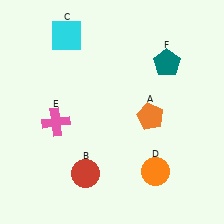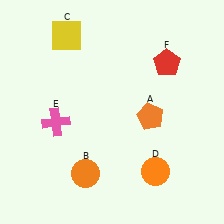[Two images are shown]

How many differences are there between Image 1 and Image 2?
There are 3 differences between the two images.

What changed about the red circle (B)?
In Image 1, B is red. In Image 2, it changed to orange.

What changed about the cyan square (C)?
In Image 1, C is cyan. In Image 2, it changed to yellow.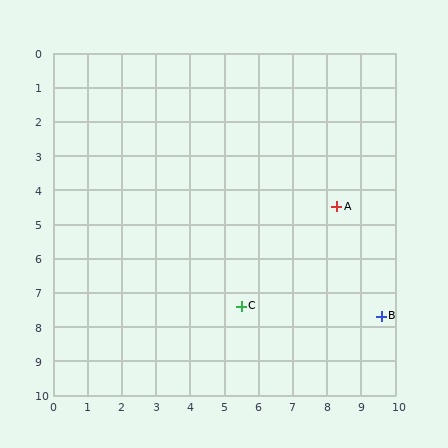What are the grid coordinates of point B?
Point B is at approximately (9.6, 7.7).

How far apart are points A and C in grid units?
Points A and C are about 4.0 grid units apart.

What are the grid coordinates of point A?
Point A is at approximately (8.3, 4.5).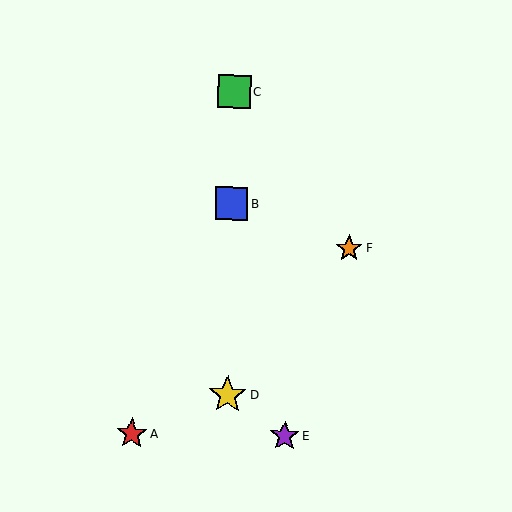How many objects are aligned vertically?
3 objects (B, C, D) are aligned vertically.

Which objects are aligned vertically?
Objects B, C, D are aligned vertically.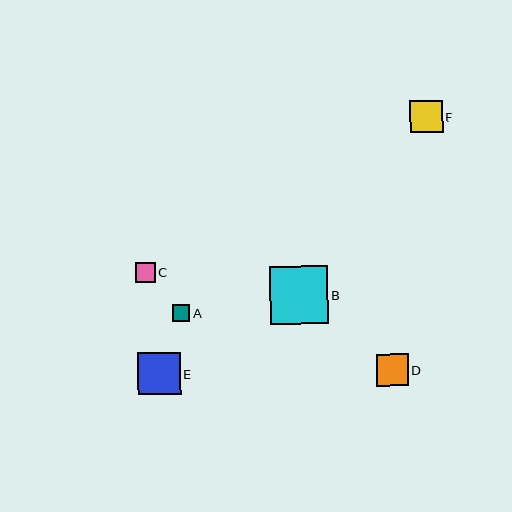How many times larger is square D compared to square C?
Square D is approximately 1.6 times the size of square C.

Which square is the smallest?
Square A is the smallest with a size of approximately 17 pixels.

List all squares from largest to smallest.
From largest to smallest: B, E, F, D, C, A.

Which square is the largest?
Square B is the largest with a size of approximately 58 pixels.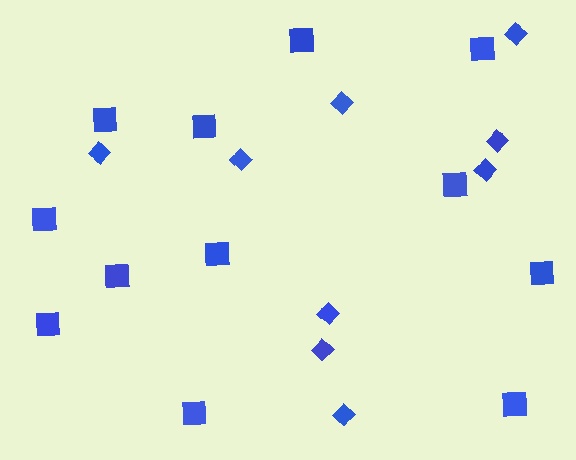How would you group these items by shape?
There are 2 groups: one group of squares (12) and one group of diamonds (9).